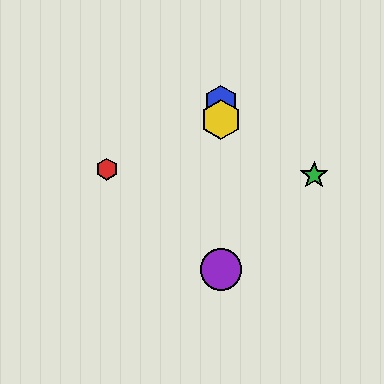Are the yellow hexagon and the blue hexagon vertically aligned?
Yes, both are at x≈221.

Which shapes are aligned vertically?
The blue hexagon, the yellow hexagon, the purple circle are aligned vertically.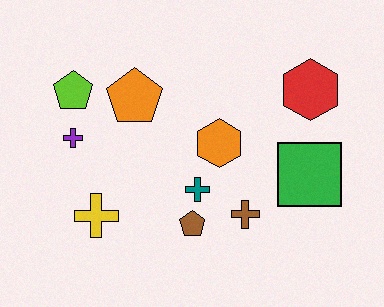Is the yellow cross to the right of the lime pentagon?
Yes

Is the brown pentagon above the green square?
No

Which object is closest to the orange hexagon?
The teal cross is closest to the orange hexagon.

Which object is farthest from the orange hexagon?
The lime pentagon is farthest from the orange hexagon.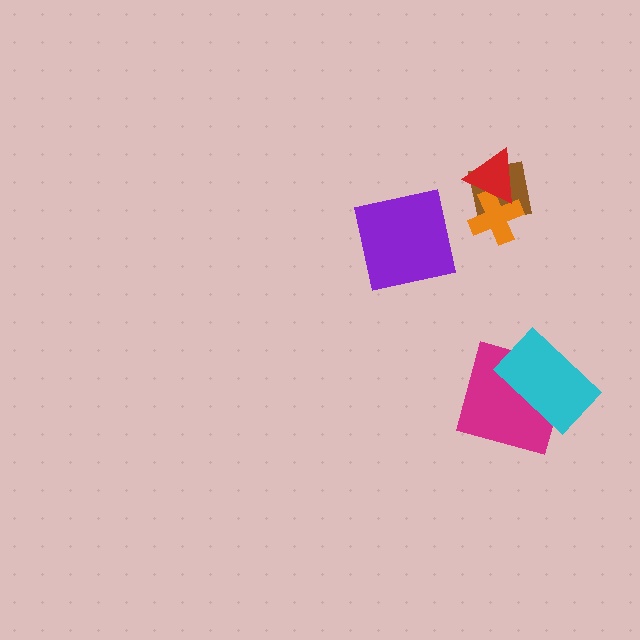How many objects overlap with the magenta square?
1 object overlaps with the magenta square.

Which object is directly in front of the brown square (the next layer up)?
The orange cross is directly in front of the brown square.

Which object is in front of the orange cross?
The red triangle is in front of the orange cross.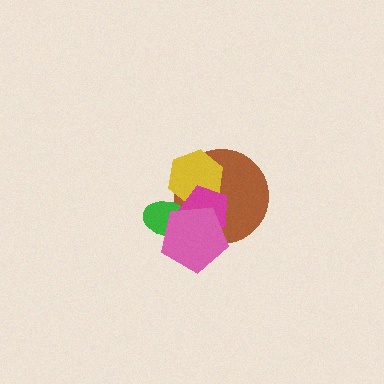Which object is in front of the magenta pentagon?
The pink pentagon is in front of the magenta pentagon.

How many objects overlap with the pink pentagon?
3 objects overlap with the pink pentagon.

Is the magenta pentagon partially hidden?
Yes, it is partially covered by another shape.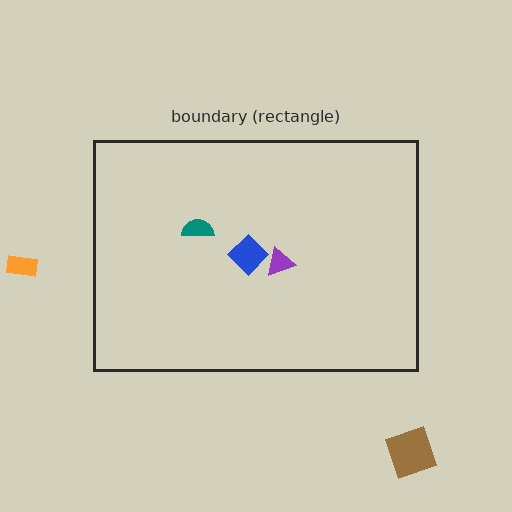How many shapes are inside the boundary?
3 inside, 2 outside.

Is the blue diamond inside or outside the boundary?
Inside.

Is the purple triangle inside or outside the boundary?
Inside.